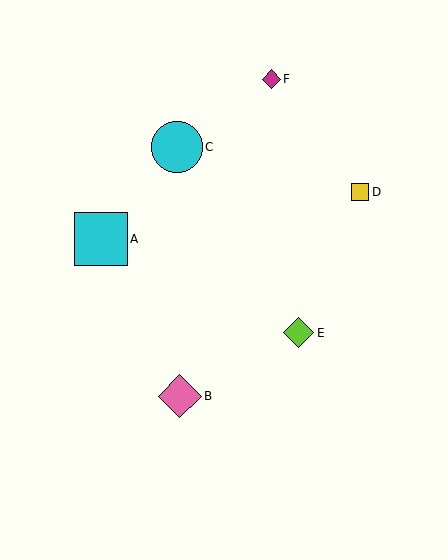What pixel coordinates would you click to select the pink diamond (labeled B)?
Click at (180, 396) to select the pink diamond B.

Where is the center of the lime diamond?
The center of the lime diamond is at (299, 333).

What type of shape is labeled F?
Shape F is a magenta diamond.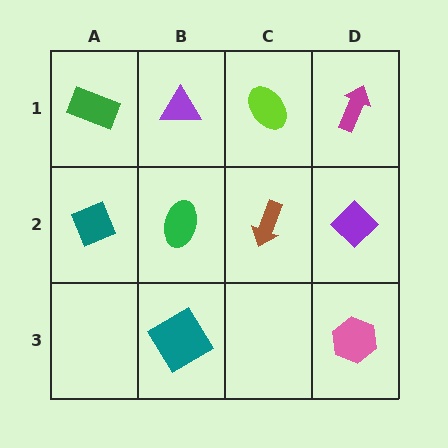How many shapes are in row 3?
2 shapes.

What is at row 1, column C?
A lime ellipse.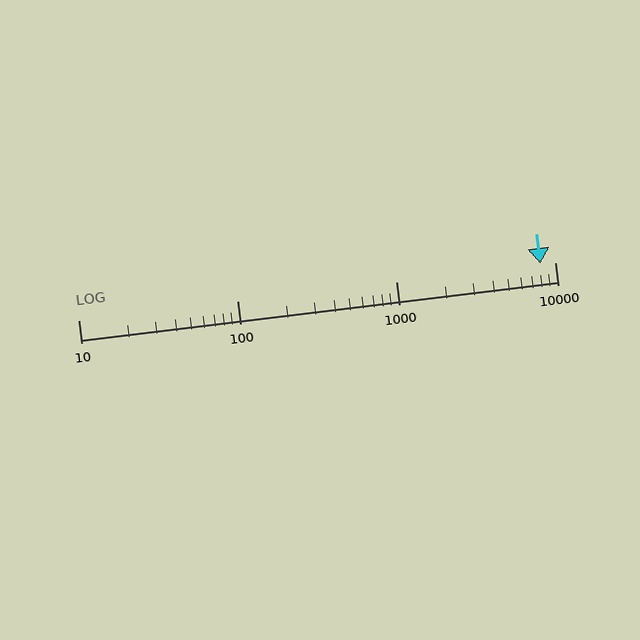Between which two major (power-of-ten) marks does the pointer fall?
The pointer is between 1000 and 10000.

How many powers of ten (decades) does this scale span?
The scale spans 3 decades, from 10 to 10000.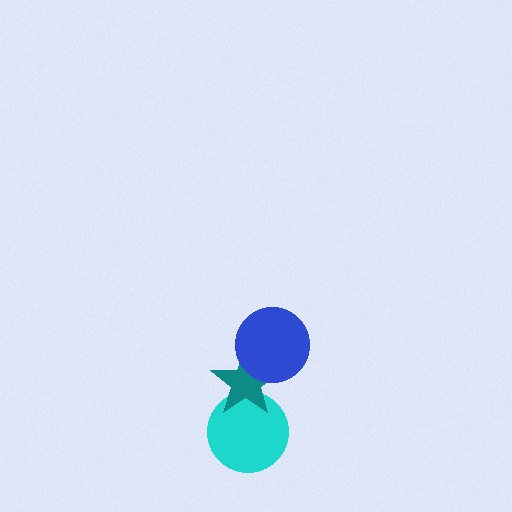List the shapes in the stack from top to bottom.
From top to bottom: the blue circle, the teal star, the cyan circle.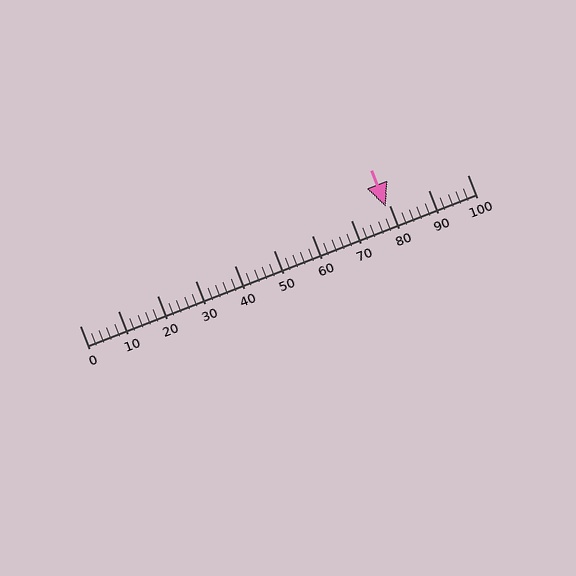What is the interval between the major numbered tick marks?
The major tick marks are spaced 10 units apart.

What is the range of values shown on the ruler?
The ruler shows values from 0 to 100.